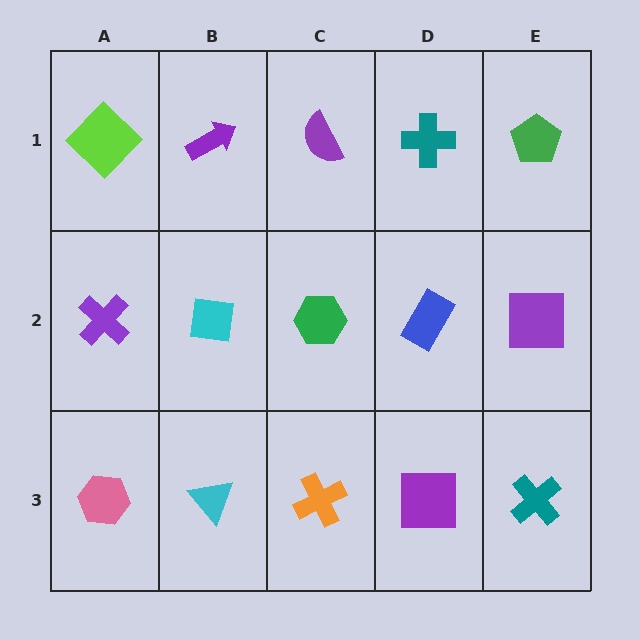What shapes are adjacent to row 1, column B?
A cyan square (row 2, column B), a lime diamond (row 1, column A), a purple semicircle (row 1, column C).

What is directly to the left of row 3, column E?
A purple square.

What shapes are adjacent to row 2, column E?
A green pentagon (row 1, column E), a teal cross (row 3, column E), a blue rectangle (row 2, column D).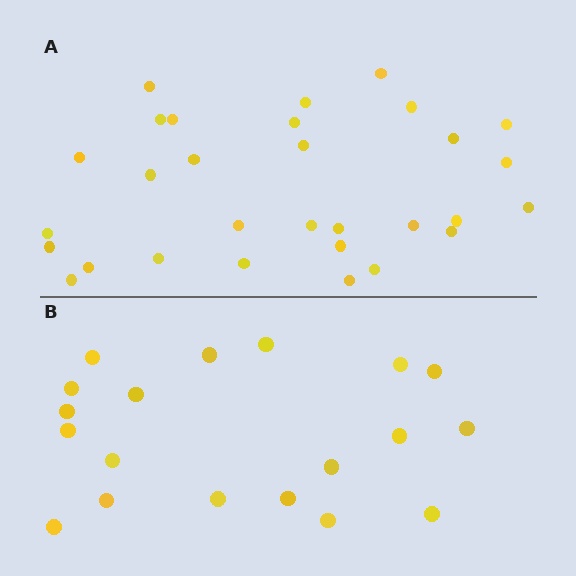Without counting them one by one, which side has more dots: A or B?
Region A (the top region) has more dots.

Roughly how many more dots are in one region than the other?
Region A has roughly 12 or so more dots than region B.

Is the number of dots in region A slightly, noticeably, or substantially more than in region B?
Region A has substantially more. The ratio is roughly 1.6 to 1.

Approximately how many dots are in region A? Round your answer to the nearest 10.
About 30 dots.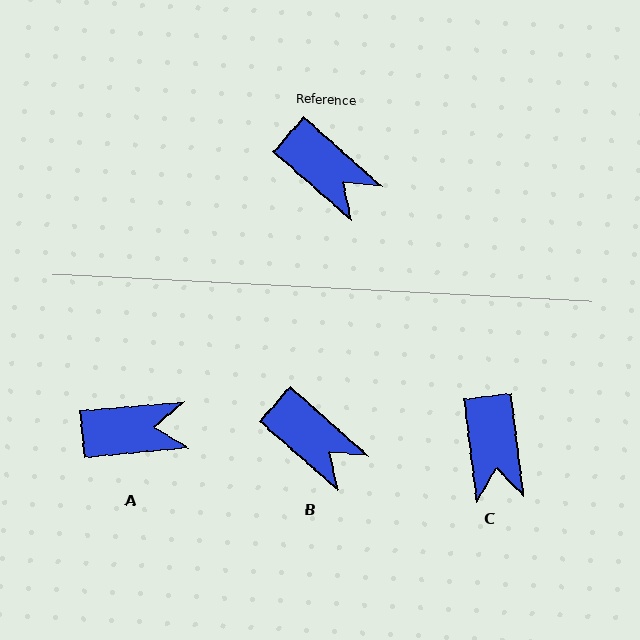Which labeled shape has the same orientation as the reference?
B.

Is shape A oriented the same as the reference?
No, it is off by about 47 degrees.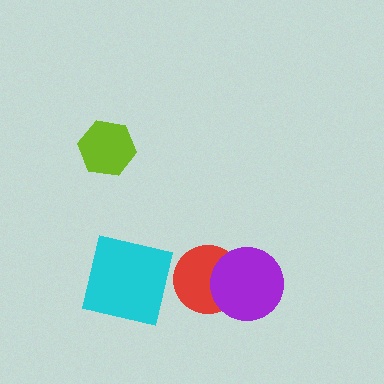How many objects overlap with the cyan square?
0 objects overlap with the cyan square.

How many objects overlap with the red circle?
1 object overlaps with the red circle.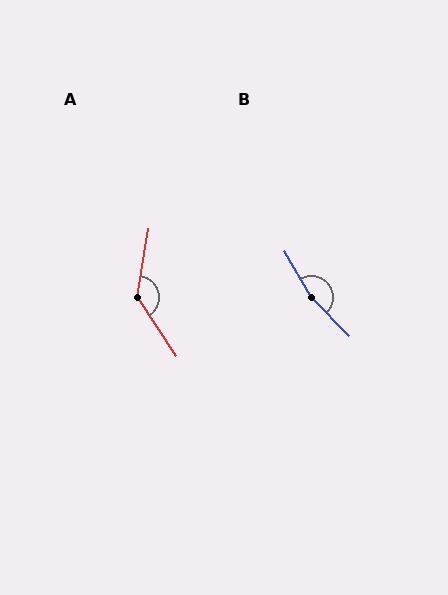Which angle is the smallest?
A, at approximately 137 degrees.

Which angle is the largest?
B, at approximately 165 degrees.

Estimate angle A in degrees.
Approximately 137 degrees.